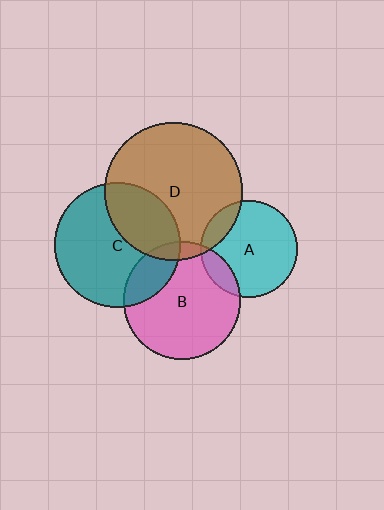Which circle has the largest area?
Circle D (brown).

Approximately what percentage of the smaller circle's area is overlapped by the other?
Approximately 10%.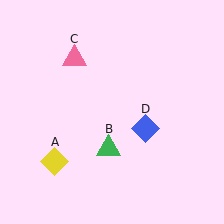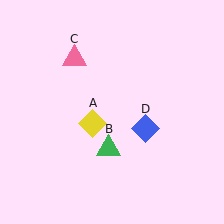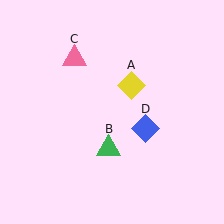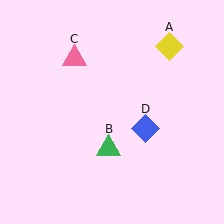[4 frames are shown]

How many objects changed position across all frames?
1 object changed position: yellow diamond (object A).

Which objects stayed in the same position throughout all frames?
Green triangle (object B) and pink triangle (object C) and blue diamond (object D) remained stationary.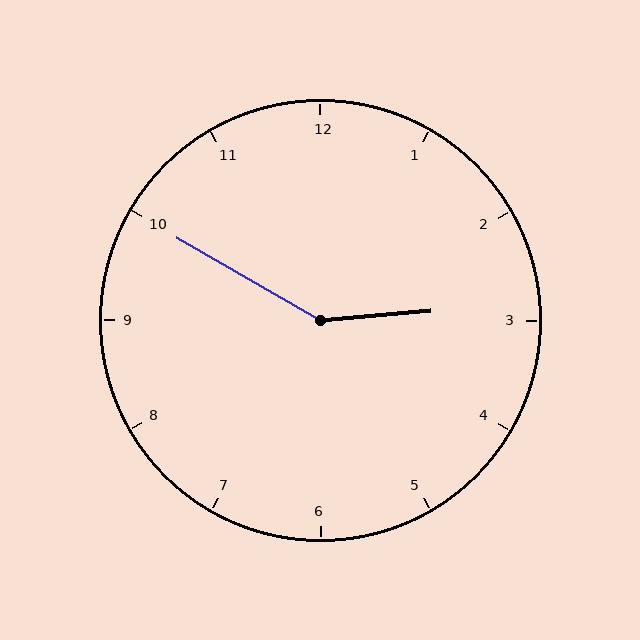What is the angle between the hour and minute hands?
Approximately 145 degrees.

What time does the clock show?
2:50.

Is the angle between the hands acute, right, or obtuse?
It is obtuse.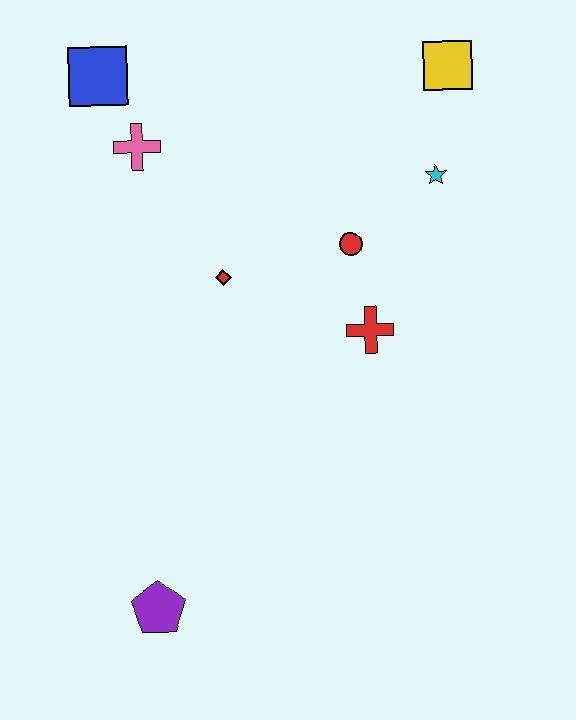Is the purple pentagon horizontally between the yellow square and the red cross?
No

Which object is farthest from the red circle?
The purple pentagon is farthest from the red circle.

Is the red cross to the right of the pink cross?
Yes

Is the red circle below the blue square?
Yes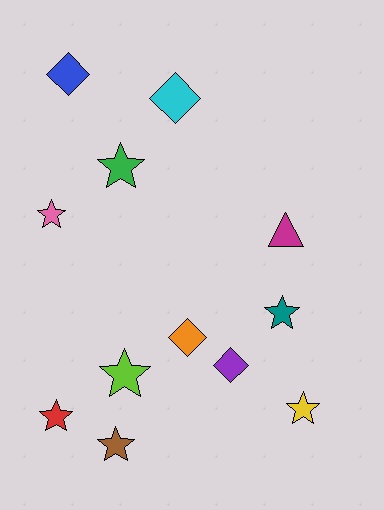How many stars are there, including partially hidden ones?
There are 7 stars.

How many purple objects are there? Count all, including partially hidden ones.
There is 1 purple object.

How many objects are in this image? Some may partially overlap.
There are 12 objects.